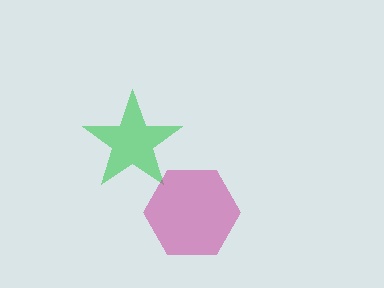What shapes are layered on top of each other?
The layered shapes are: a green star, a magenta hexagon.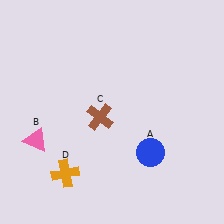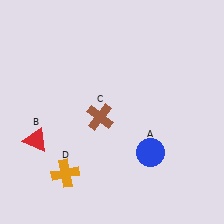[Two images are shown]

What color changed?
The triangle (B) changed from pink in Image 1 to red in Image 2.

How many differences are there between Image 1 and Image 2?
There is 1 difference between the two images.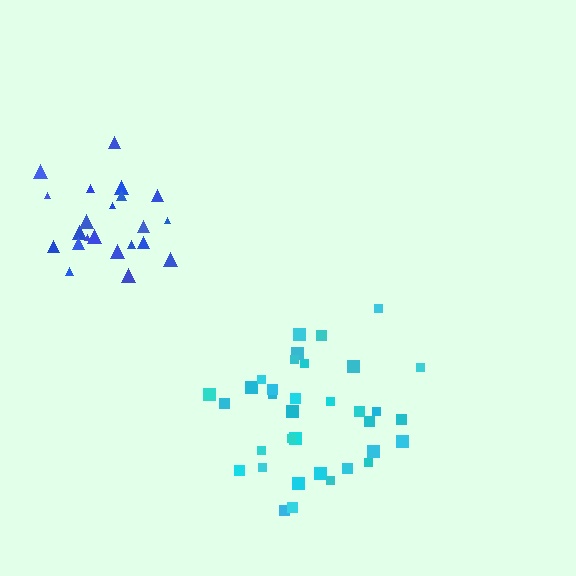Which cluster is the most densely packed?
Blue.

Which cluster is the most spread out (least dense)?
Cyan.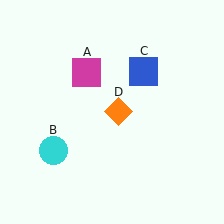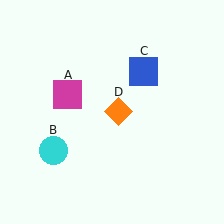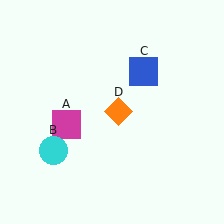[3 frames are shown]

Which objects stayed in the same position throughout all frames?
Cyan circle (object B) and blue square (object C) and orange diamond (object D) remained stationary.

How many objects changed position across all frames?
1 object changed position: magenta square (object A).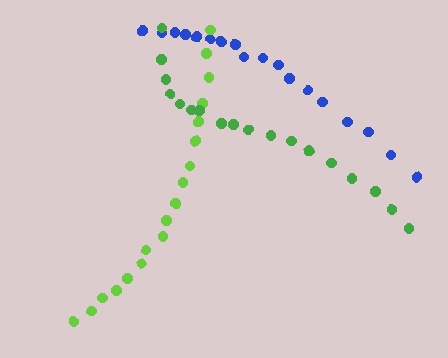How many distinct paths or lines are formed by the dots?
There are 3 distinct paths.